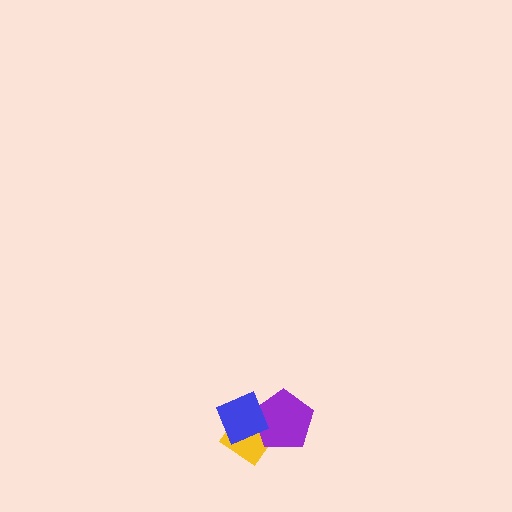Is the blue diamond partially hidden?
No, no other shape covers it.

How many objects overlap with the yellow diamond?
2 objects overlap with the yellow diamond.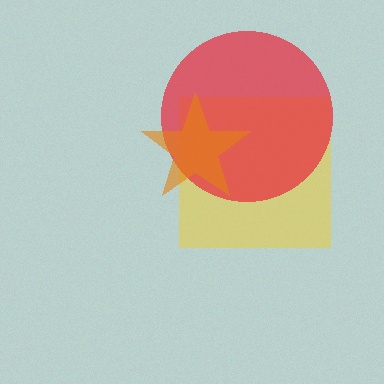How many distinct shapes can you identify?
There are 3 distinct shapes: a yellow square, a red circle, an orange star.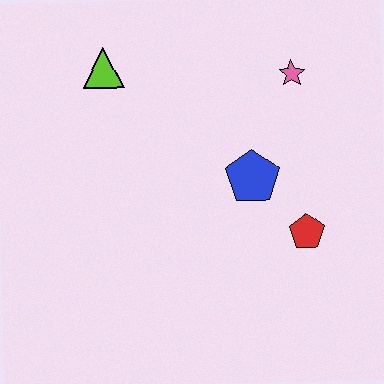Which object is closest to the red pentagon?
The blue pentagon is closest to the red pentagon.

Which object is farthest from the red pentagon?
The lime triangle is farthest from the red pentagon.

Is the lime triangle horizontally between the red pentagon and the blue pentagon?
No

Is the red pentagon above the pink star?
No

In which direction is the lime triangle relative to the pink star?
The lime triangle is to the left of the pink star.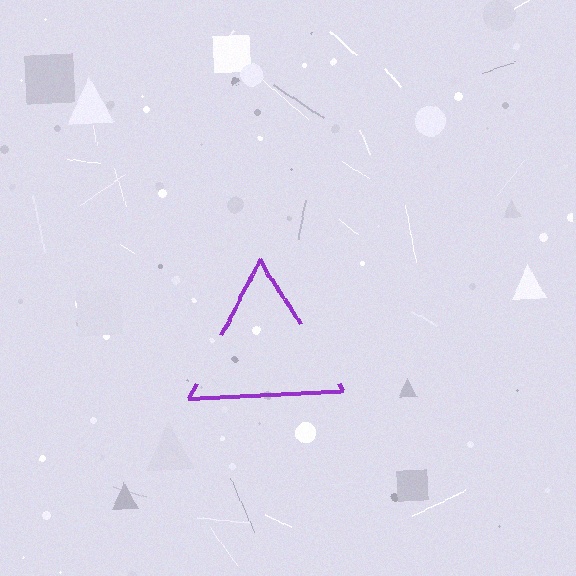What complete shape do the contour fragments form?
The contour fragments form a triangle.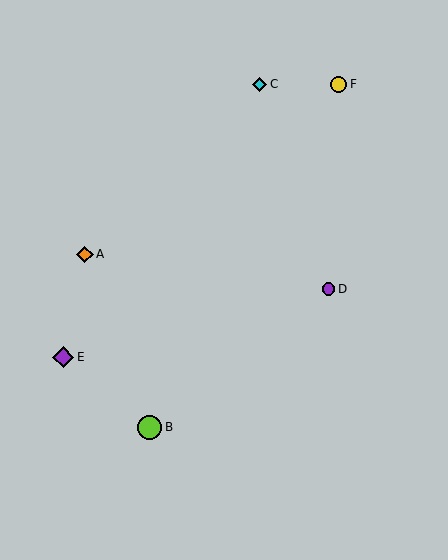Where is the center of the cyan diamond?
The center of the cyan diamond is at (260, 84).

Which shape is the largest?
The lime circle (labeled B) is the largest.